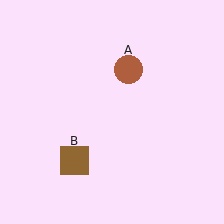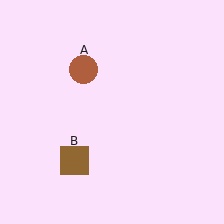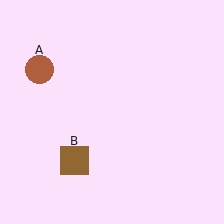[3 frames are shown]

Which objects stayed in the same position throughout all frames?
Brown square (object B) remained stationary.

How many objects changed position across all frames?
1 object changed position: brown circle (object A).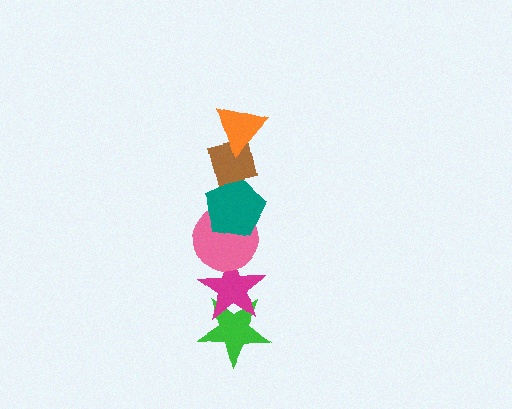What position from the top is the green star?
The green star is 6th from the top.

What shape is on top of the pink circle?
The teal pentagon is on top of the pink circle.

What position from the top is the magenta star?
The magenta star is 5th from the top.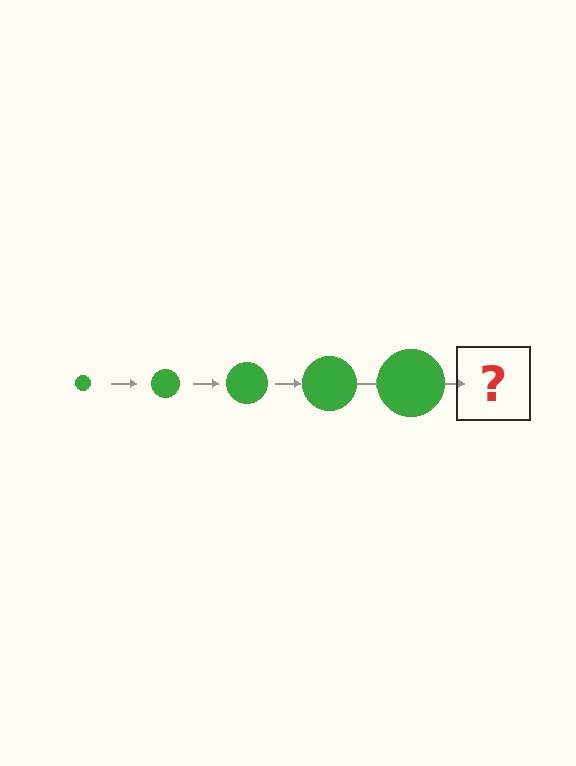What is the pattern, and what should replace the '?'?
The pattern is that the circle gets progressively larger each step. The '?' should be a green circle, larger than the previous one.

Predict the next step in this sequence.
The next step is a green circle, larger than the previous one.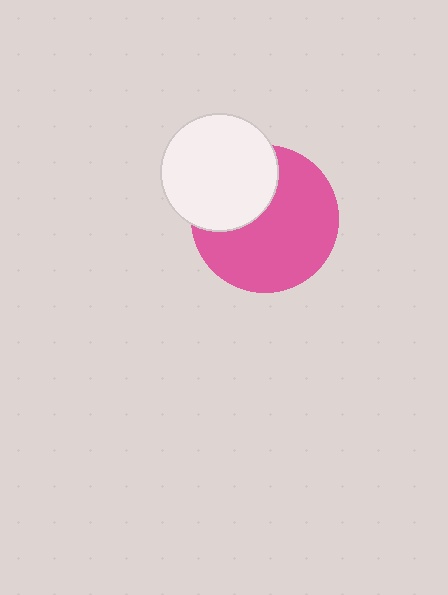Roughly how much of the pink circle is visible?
Most of it is visible (roughly 68%).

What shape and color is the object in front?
The object in front is a white circle.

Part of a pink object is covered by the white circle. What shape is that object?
It is a circle.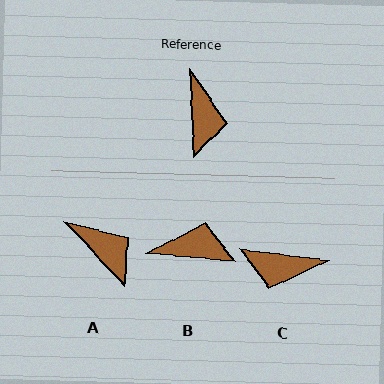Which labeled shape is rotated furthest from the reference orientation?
C, about 99 degrees away.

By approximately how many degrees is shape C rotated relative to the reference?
Approximately 99 degrees clockwise.